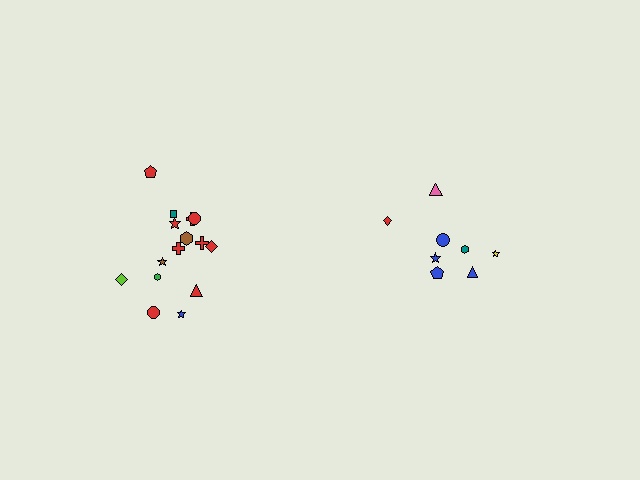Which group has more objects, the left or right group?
The left group.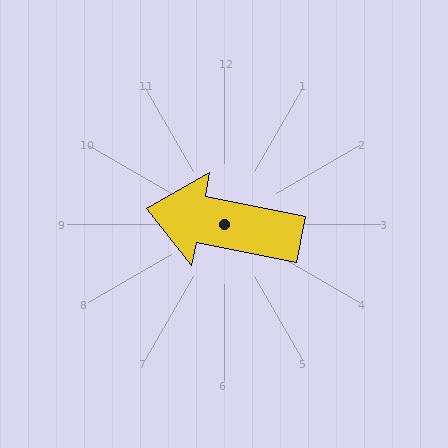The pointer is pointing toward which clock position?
Roughly 9 o'clock.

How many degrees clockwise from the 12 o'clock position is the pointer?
Approximately 281 degrees.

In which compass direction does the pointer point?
West.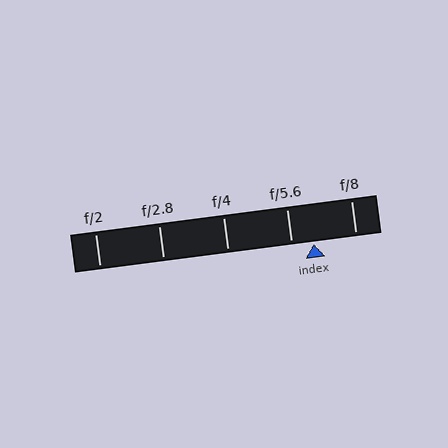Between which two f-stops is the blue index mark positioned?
The index mark is between f/5.6 and f/8.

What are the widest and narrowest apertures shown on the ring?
The widest aperture shown is f/2 and the narrowest is f/8.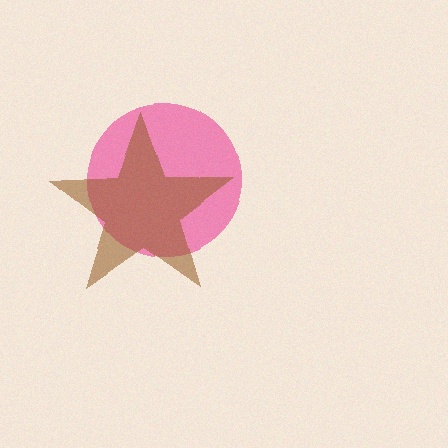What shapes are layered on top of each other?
The layered shapes are: a pink circle, a brown star.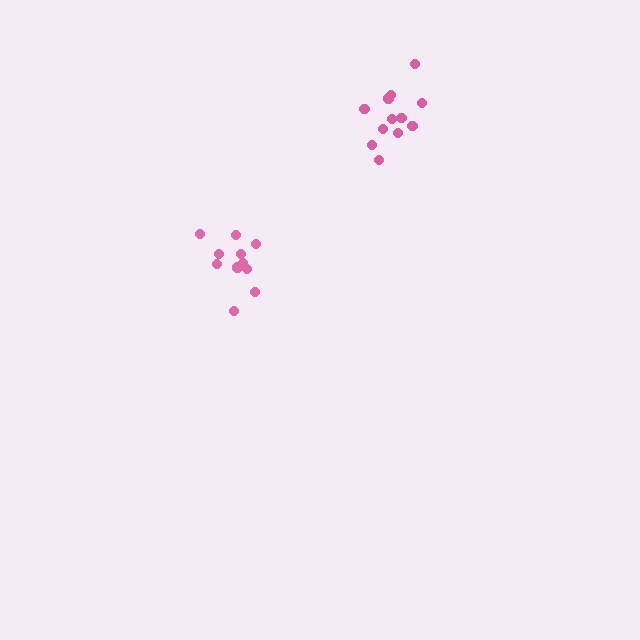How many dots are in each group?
Group 1: 11 dots, Group 2: 12 dots (23 total).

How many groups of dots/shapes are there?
There are 2 groups.